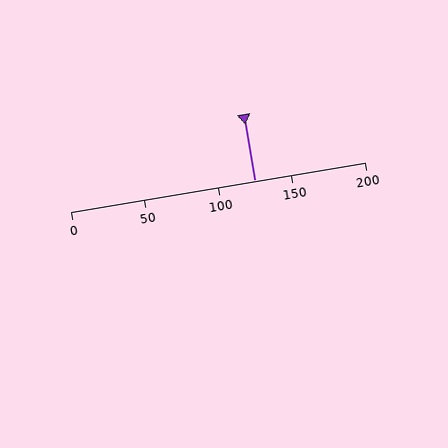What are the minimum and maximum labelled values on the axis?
The axis runs from 0 to 200.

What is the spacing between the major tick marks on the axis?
The major ticks are spaced 50 apart.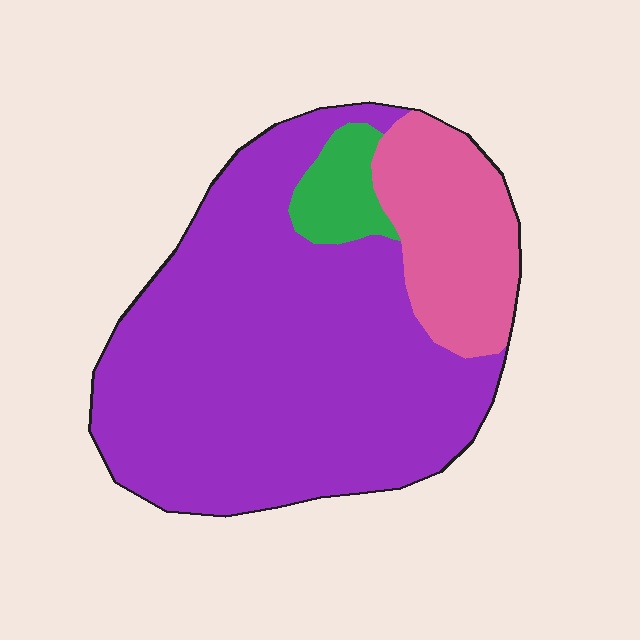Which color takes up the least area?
Green, at roughly 5%.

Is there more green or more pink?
Pink.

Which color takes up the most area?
Purple, at roughly 75%.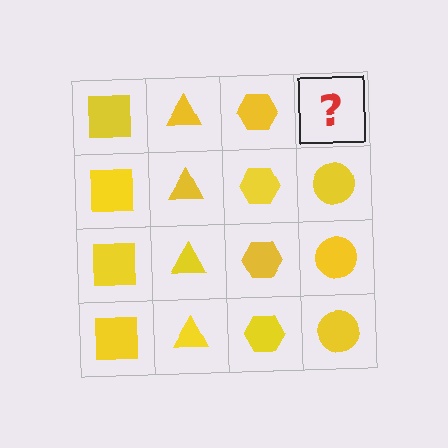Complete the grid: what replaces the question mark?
The question mark should be replaced with a yellow circle.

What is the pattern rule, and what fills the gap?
The rule is that each column has a consistent shape. The gap should be filled with a yellow circle.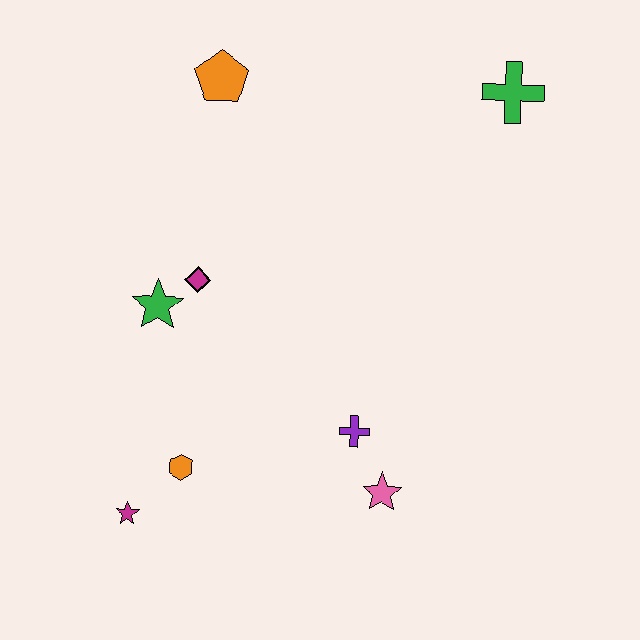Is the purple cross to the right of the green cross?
No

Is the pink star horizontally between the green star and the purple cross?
No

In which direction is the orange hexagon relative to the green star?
The orange hexagon is below the green star.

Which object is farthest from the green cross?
The magenta star is farthest from the green cross.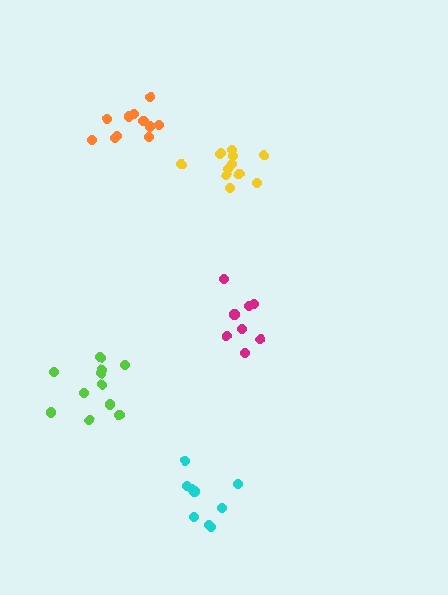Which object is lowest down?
The cyan cluster is bottommost.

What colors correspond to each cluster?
The clusters are colored: cyan, orange, magenta, yellow, lime.